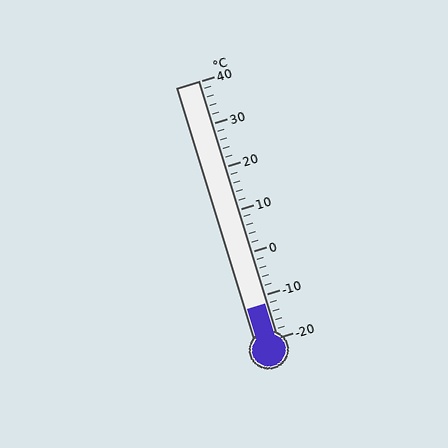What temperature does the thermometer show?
The thermometer shows approximately -12°C.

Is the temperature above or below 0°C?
The temperature is below 0°C.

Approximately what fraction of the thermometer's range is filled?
The thermometer is filled to approximately 15% of its range.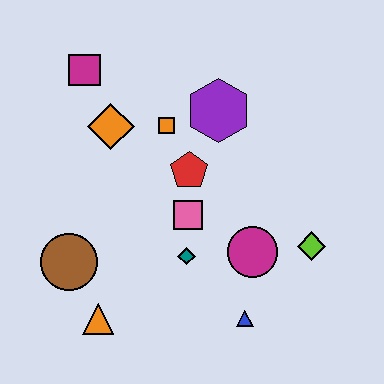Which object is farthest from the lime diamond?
The magenta square is farthest from the lime diamond.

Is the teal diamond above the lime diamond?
No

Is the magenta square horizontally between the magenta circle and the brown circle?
Yes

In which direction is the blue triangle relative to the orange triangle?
The blue triangle is to the right of the orange triangle.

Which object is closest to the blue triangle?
The magenta circle is closest to the blue triangle.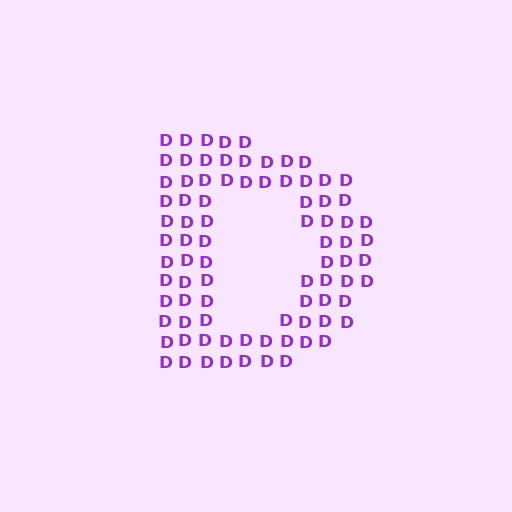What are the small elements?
The small elements are letter D's.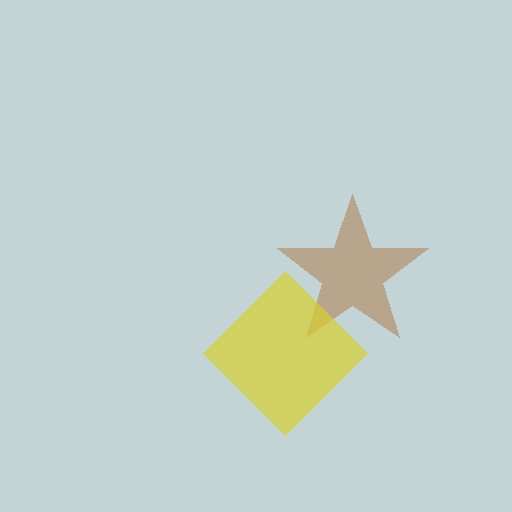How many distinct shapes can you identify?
There are 2 distinct shapes: a brown star, a yellow diamond.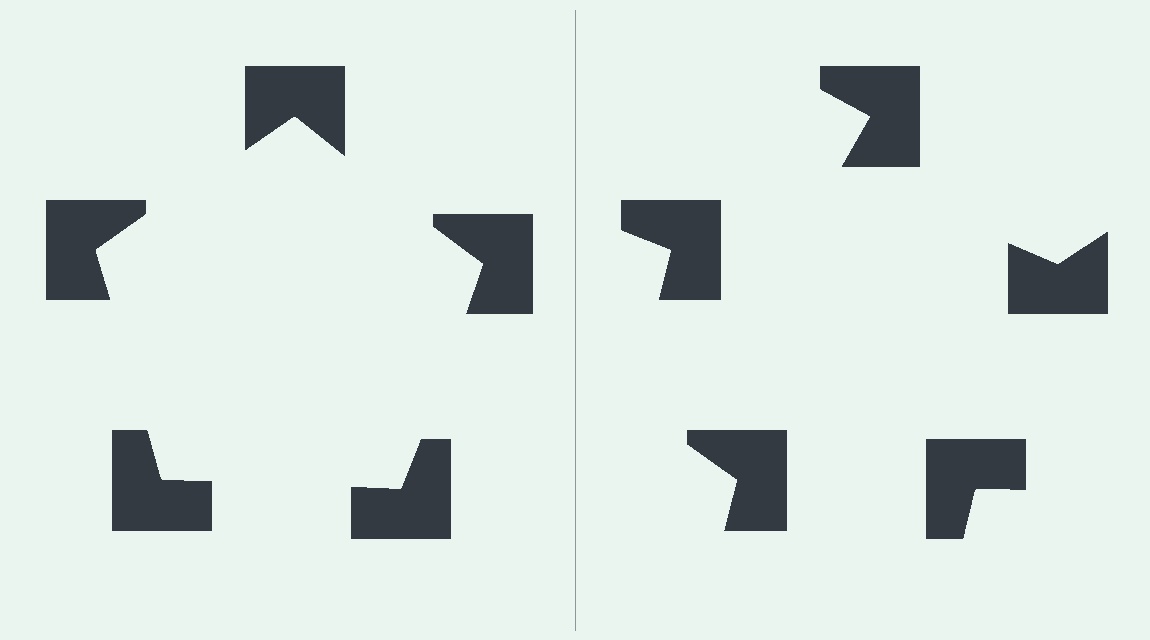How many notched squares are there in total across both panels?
10 — 5 on each side.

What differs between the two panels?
The notched squares are positioned identically on both sides; only the wedge orientations differ. On the left they align to a pentagon; on the right they are misaligned.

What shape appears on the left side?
An illusory pentagon.